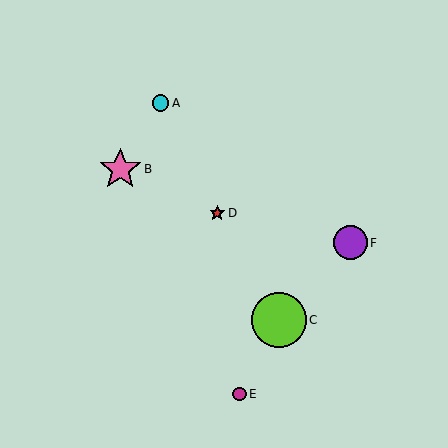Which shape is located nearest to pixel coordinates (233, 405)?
The magenta circle (labeled E) at (239, 394) is nearest to that location.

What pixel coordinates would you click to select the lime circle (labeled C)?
Click at (279, 320) to select the lime circle C.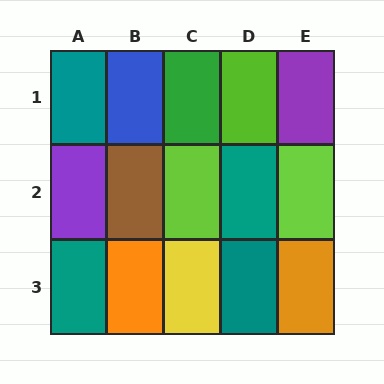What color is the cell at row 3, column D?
Teal.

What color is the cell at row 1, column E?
Purple.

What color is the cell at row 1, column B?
Blue.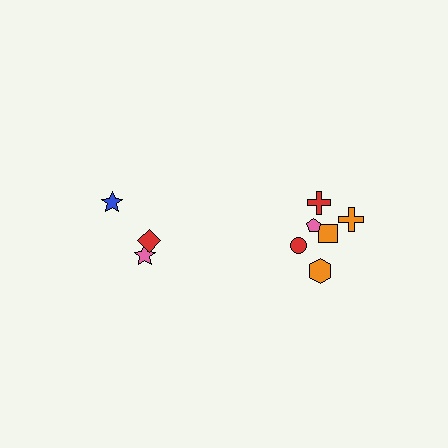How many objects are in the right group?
There are 6 objects.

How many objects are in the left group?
There are 3 objects.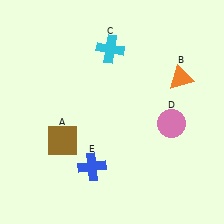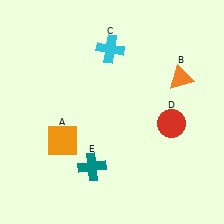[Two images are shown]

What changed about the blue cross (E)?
In Image 1, E is blue. In Image 2, it changed to teal.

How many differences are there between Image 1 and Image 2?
There are 3 differences between the two images.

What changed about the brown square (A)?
In Image 1, A is brown. In Image 2, it changed to orange.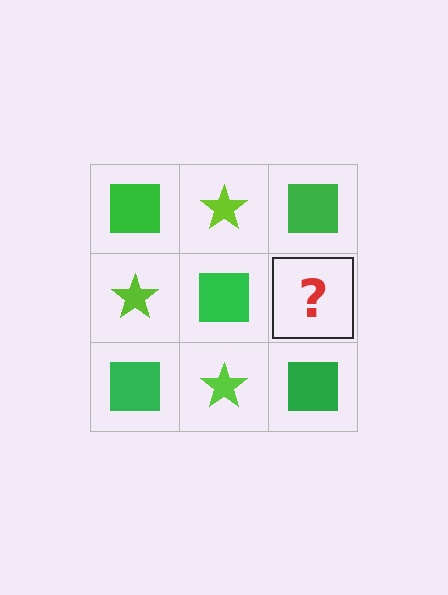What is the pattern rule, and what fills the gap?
The rule is that it alternates green square and lime star in a checkerboard pattern. The gap should be filled with a lime star.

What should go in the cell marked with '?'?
The missing cell should contain a lime star.